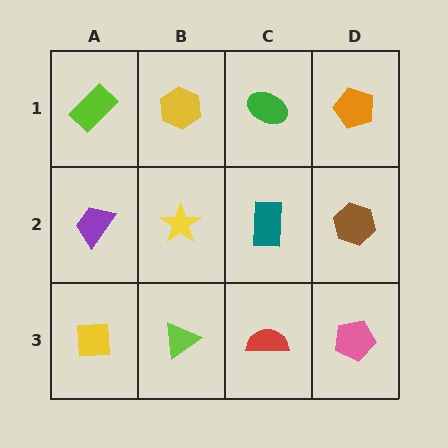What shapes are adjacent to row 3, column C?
A teal rectangle (row 2, column C), a lime triangle (row 3, column B), a pink pentagon (row 3, column D).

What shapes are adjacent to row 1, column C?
A teal rectangle (row 2, column C), a yellow hexagon (row 1, column B), an orange pentagon (row 1, column D).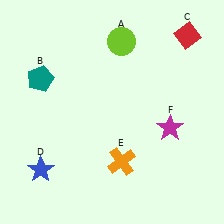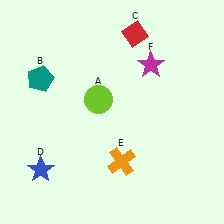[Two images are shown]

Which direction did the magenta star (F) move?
The magenta star (F) moved up.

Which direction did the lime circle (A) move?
The lime circle (A) moved down.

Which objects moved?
The objects that moved are: the lime circle (A), the red diamond (C), the magenta star (F).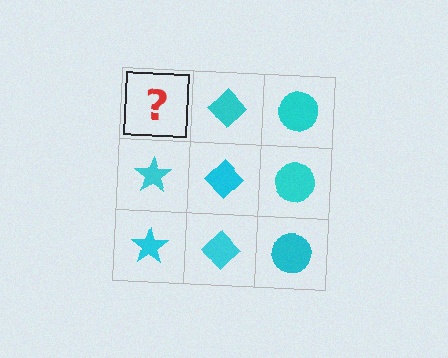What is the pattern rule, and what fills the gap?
The rule is that each column has a consistent shape. The gap should be filled with a cyan star.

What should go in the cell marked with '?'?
The missing cell should contain a cyan star.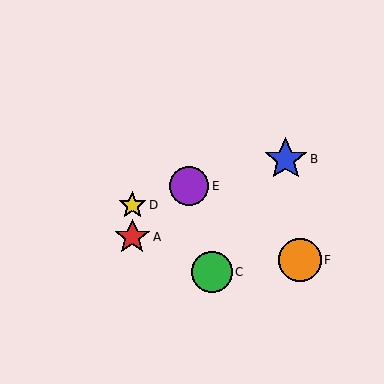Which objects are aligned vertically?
Objects A, D are aligned vertically.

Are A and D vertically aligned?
Yes, both are at x≈132.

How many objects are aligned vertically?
2 objects (A, D) are aligned vertically.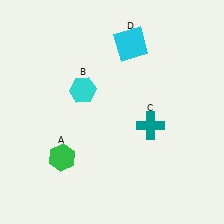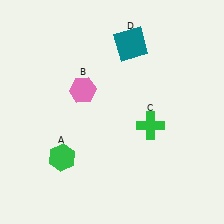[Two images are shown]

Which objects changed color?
B changed from cyan to pink. C changed from teal to green. D changed from cyan to teal.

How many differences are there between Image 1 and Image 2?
There are 3 differences between the two images.